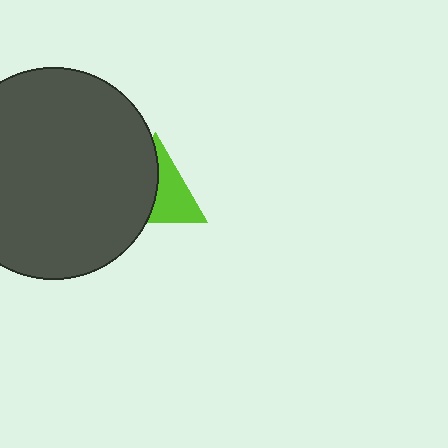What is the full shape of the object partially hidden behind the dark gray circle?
The partially hidden object is a lime triangle.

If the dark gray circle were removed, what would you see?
You would see the complete lime triangle.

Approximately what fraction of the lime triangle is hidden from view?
Roughly 51% of the lime triangle is hidden behind the dark gray circle.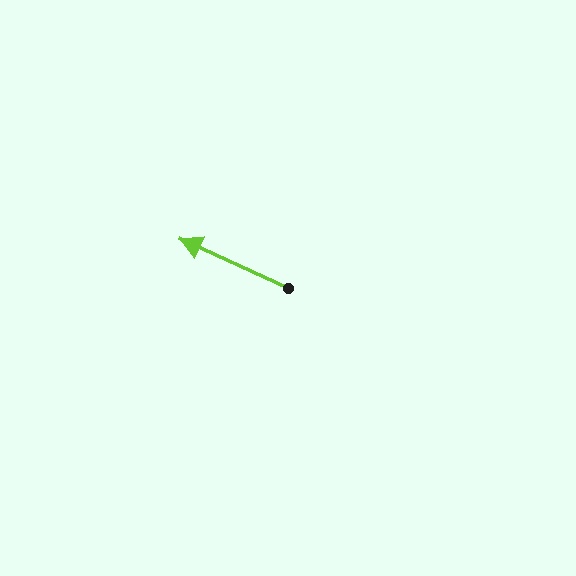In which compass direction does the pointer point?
Northwest.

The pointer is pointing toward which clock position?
Roughly 10 o'clock.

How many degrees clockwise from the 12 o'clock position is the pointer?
Approximately 294 degrees.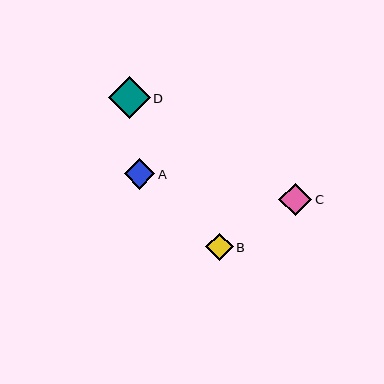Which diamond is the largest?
Diamond D is the largest with a size of approximately 42 pixels.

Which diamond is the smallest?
Diamond B is the smallest with a size of approximately 28 pixels.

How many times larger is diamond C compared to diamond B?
Diamond C is approximately 1.2 times the size of diamond B.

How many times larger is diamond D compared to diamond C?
Diamond D is approximately 1.3 times the size of diamond C.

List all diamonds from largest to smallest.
From largest to smallest: D, C, A, B.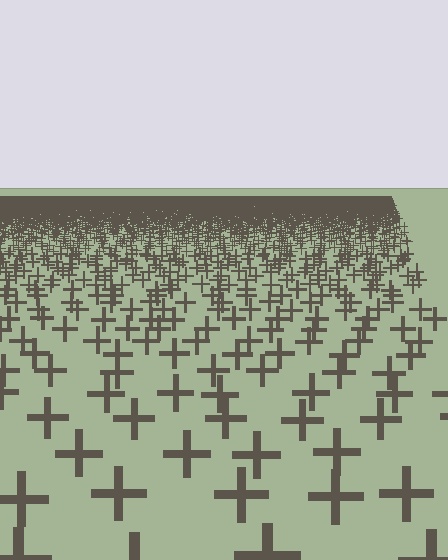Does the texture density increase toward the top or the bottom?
Density increases toward the top.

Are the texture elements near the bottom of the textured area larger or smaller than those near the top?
Larger. Near the bottom, elements are closer to the viewer and appear at a bigger on-screen size.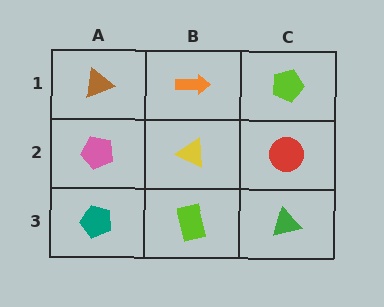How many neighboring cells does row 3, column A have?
2.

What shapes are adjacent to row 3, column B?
A yellow triangle (row 2, column B), a teal pentagon (row 3, column A), a green triangle (row 3, column C).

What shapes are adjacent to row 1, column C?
A red circle (row 2, column C), an orange arrow (row 1, column B).